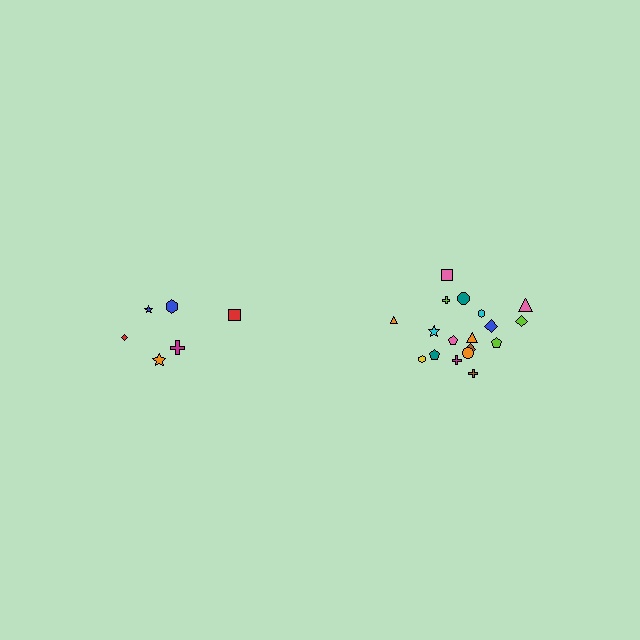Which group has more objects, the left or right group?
The right group.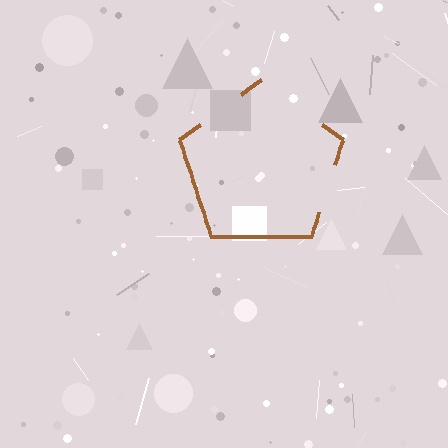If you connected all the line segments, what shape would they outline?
They would outline a pentagon.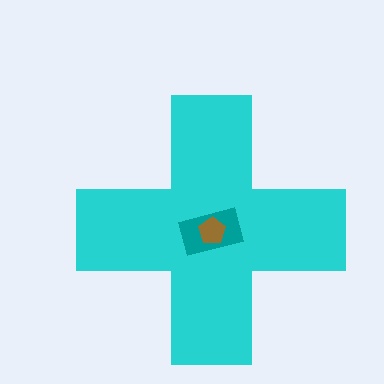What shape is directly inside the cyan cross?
The teal rectangle.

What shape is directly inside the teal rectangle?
The brown pentagon.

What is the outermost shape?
The cyan cross.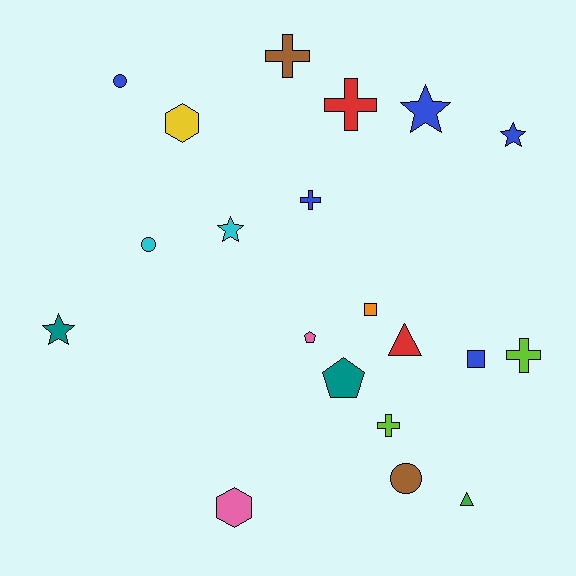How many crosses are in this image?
There are 5 crosses.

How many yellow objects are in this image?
There is 1 yellow object.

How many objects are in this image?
There are 20 objects.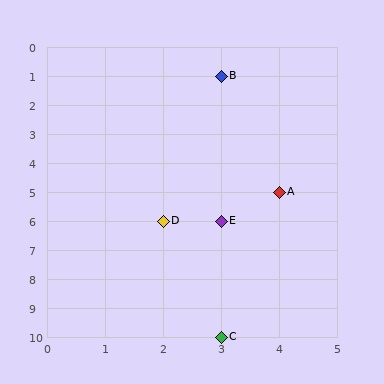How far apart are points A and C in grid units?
Points A and C are 1 column and 5 rows apart (about 5.1 grid units diagonally).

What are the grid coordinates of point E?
Point E is at grid coordinates (3, 6).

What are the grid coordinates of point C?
Point C is at grid coordinates (3, 10).